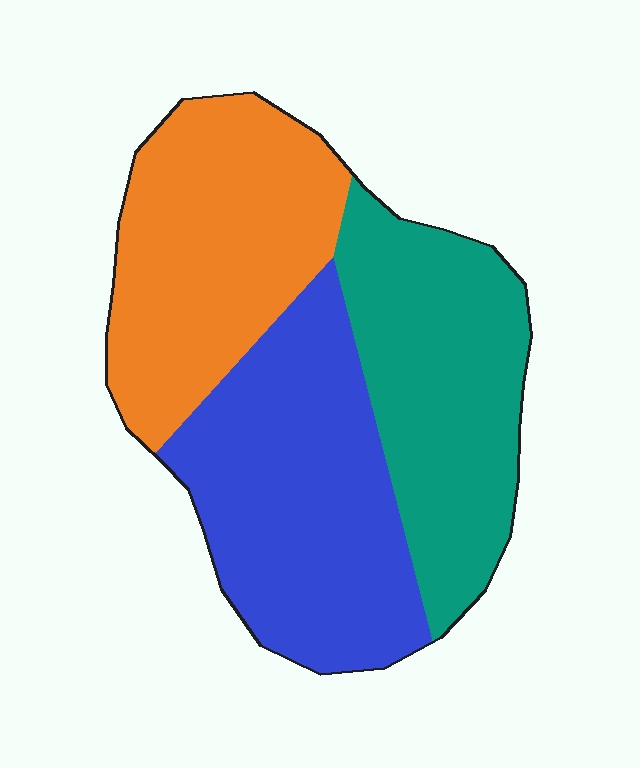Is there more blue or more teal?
Blue.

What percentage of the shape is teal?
Teal covers 31% of the shape.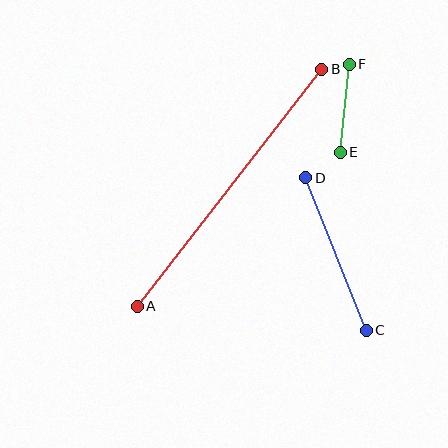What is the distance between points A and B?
The distance is approximately 300 pixels.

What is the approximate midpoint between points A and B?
The midpoint is at approximately (230, 188) pixels.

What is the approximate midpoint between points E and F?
The midpoint is at approximately (345, 108) pixels.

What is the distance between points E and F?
The distance is approximately 88 pixels.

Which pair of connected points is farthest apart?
Points A and B are farthest apart.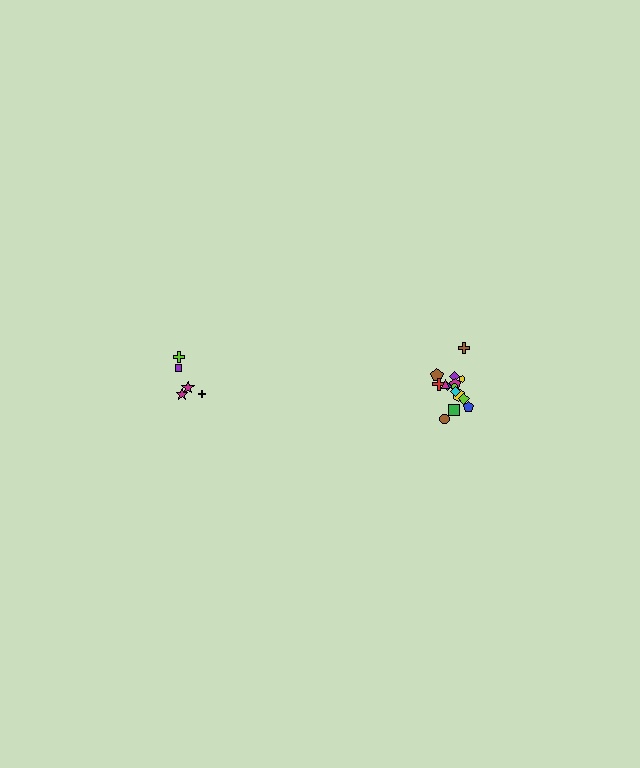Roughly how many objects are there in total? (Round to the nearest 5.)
Roughly 20 objects in total.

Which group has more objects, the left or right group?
The right group.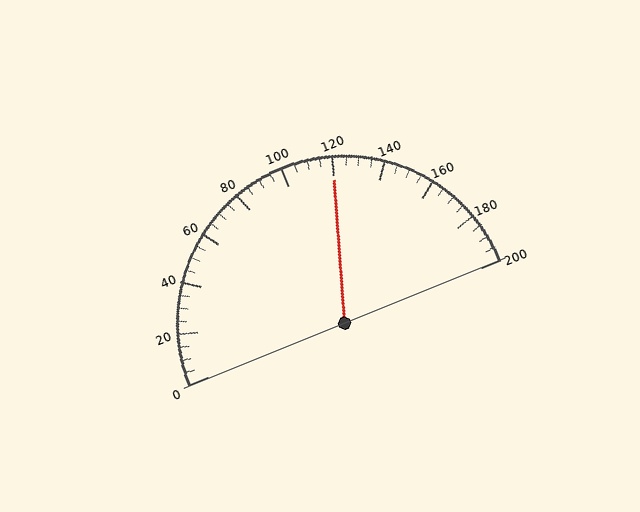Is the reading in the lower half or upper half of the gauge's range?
The reading is in the upper half of the range (0 to 200).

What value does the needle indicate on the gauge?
The needle indicates approximately 120.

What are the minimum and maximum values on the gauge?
The gauge ranges from 0 to 200.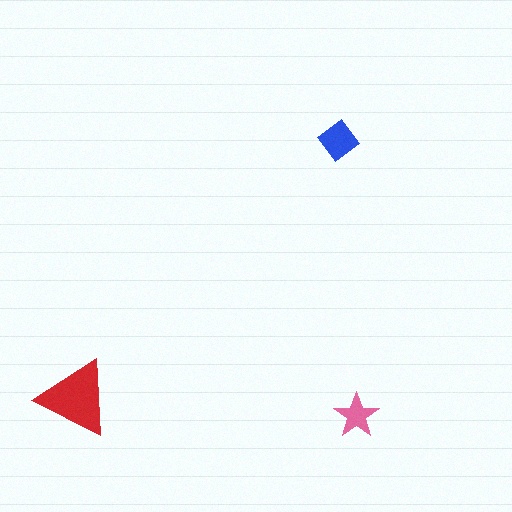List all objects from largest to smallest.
The red triangle, the blue diamond, the pink star.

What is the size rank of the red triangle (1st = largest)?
1st.